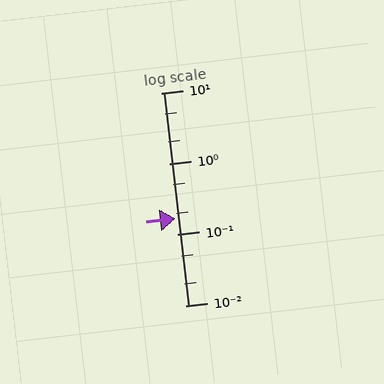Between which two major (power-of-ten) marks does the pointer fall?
The pointer is between 0.1 and 1.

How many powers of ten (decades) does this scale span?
The scale spans 3 decades, from 0.01 to 10.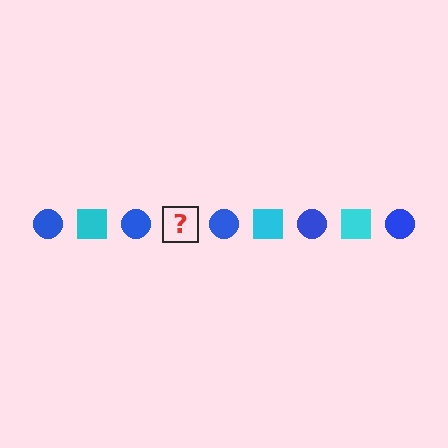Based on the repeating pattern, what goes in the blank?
The blank should be a cyan square.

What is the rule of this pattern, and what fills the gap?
The rule is that the pattern alternates between blue circle and cyan square. The gap should be filled with a cyan square.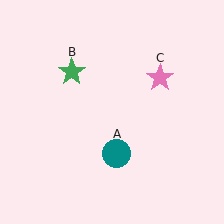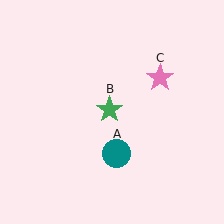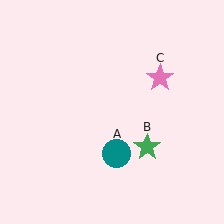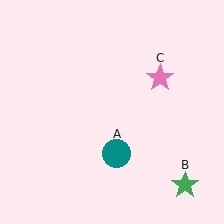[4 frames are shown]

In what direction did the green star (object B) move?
The green star (object B) moved down and to the right.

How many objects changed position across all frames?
1 object changed position: green star (object B).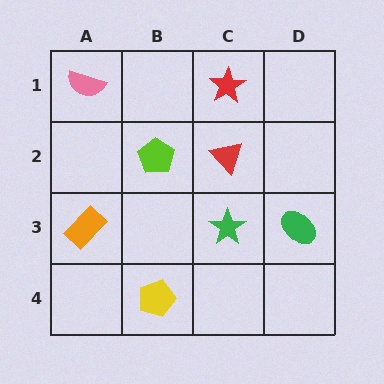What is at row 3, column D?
A green ellipse.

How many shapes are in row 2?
2 shapes.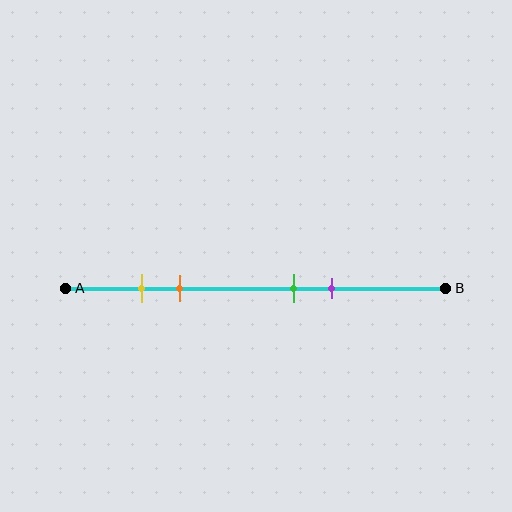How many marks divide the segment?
There are 4 marks dividing the segment.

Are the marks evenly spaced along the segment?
No, the marks are not evenly spaced.